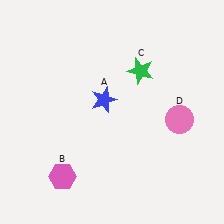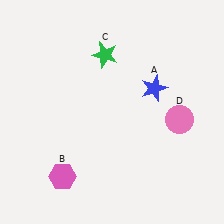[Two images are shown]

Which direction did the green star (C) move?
The green star (C) moved left.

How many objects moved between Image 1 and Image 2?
2 objects moved between the two images.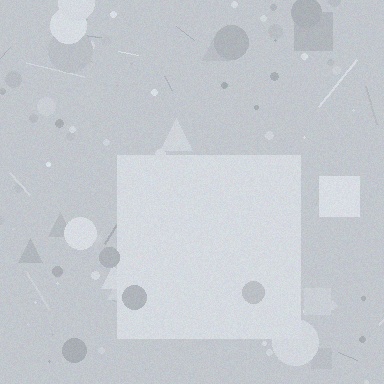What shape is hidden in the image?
A square is hidden in the image.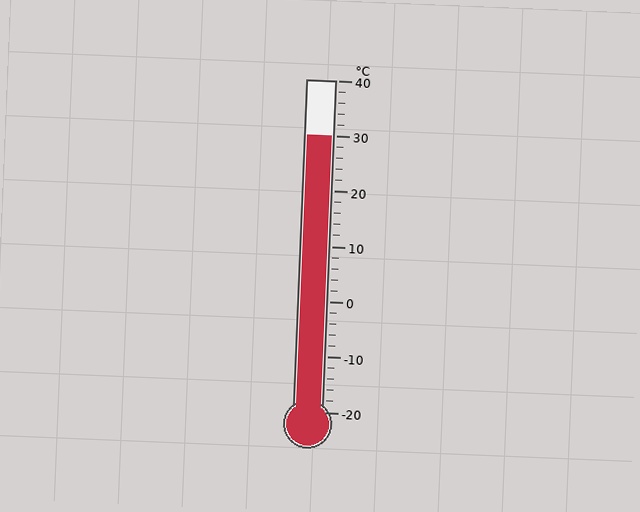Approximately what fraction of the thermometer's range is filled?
The thermometer is filled to approximately 85% of its range.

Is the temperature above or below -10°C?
The temperature is above -10°C.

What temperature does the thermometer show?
The thermometer shows approximately 30°C.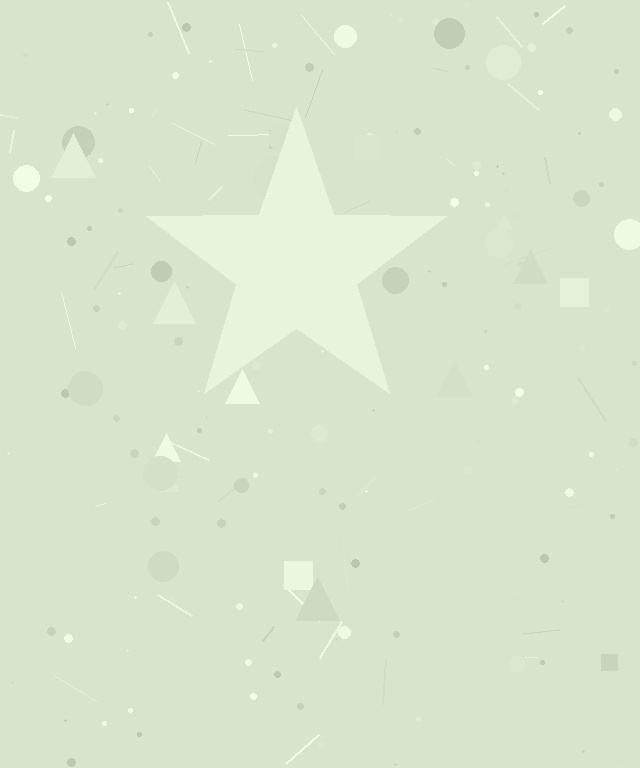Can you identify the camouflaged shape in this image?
The camouflaged shape is a star.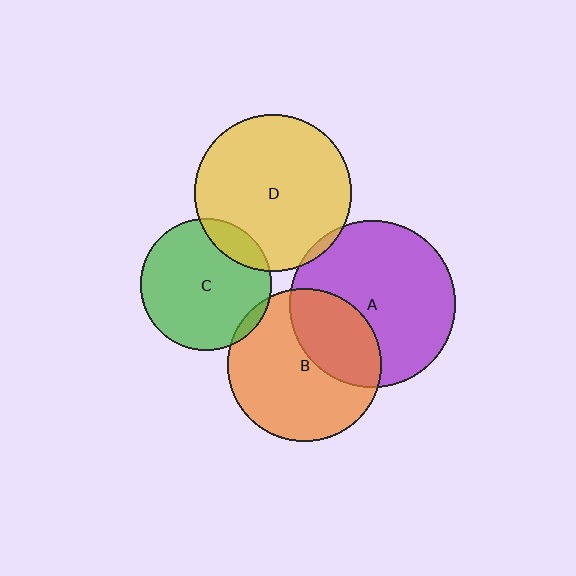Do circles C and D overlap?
Yes.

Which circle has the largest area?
Circle A (purple).